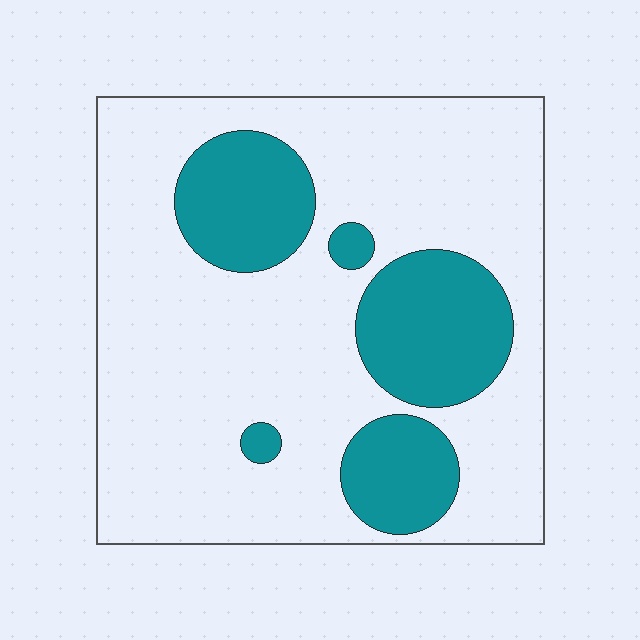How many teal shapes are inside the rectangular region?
5.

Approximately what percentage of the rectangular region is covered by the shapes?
Approximately 25%.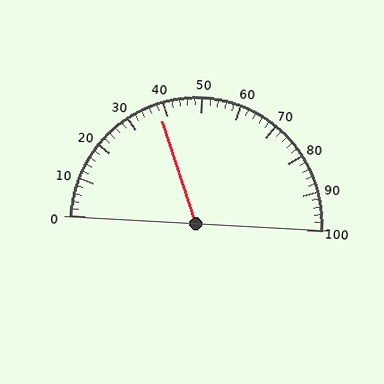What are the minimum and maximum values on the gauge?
The gauge ranges from 0 to 100.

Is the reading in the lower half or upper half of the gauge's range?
The reading is in the lower half of the range (0 to 100).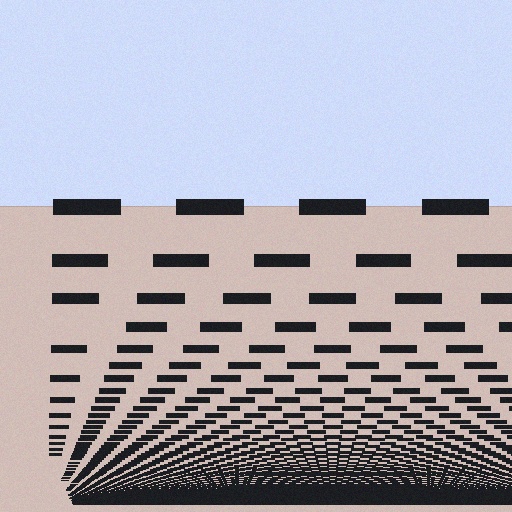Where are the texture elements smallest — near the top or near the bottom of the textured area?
Near the bottom.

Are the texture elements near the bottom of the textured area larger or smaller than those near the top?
Smaller. The gradient is inverted — elements near the bottom are smaller and denser.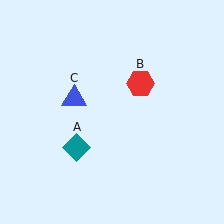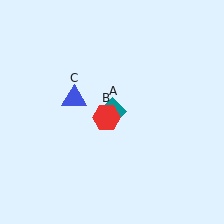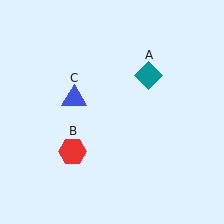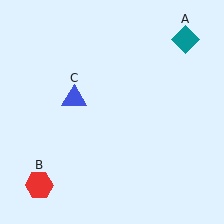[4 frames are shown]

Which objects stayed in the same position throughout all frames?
Blue triangle (object C) remained stationary.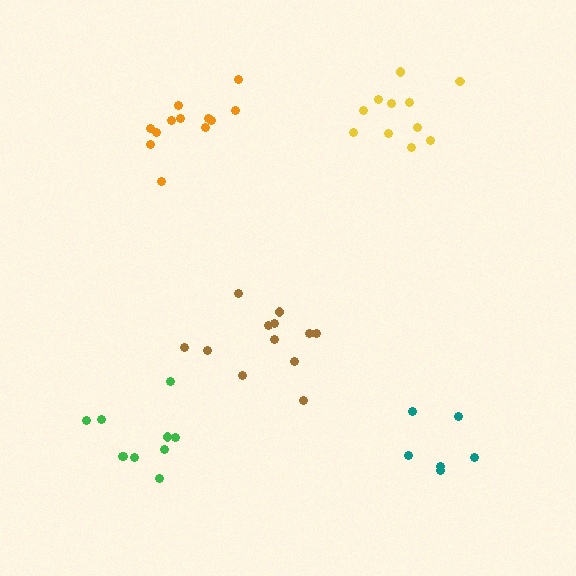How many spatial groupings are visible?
There are 5 spatial groupings.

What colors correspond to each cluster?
The clusters are colored: brown, orange, yellow, teal, green.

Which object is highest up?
The yellow cluster is topmost.